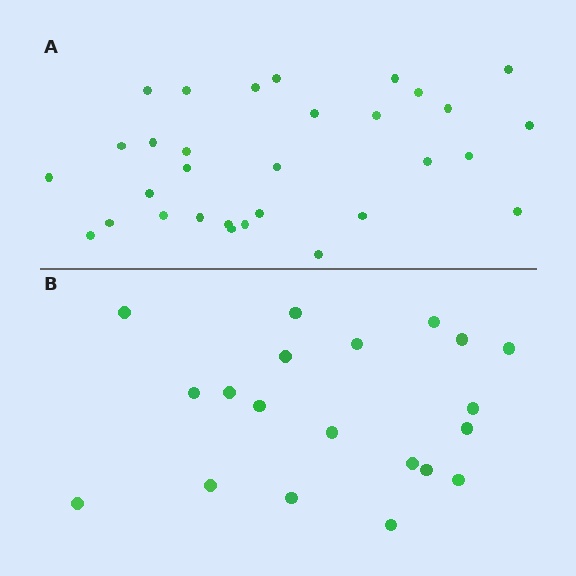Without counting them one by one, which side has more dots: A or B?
Region A (the top region) has more dots.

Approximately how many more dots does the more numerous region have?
Region A has roughly 12 or so more dots than region B.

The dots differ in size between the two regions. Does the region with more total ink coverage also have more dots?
No. Region B has more total ink coverage because its dots are larger, but region A actually contains more individual dots. Total area can be misleading — the number of items is what matters here.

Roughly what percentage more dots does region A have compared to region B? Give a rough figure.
About 55% more.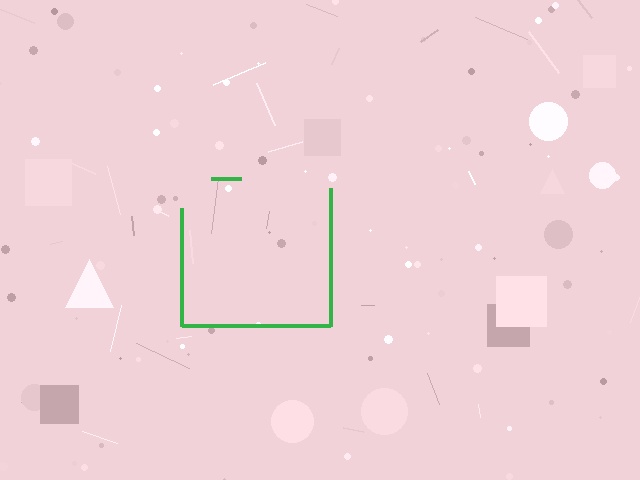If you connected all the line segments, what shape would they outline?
They would outline a square.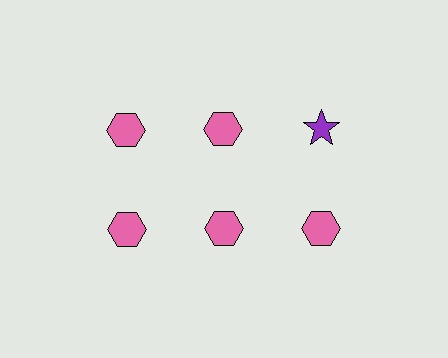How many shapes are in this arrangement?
There are 6 shapes arranged in a grid pattern.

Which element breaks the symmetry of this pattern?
The purple star in the top row, center column breaks the symmetry. All other shapes are pink hexagons.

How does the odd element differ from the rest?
It differs in both color (purple instead of pink) and shape (star instead of hexagon).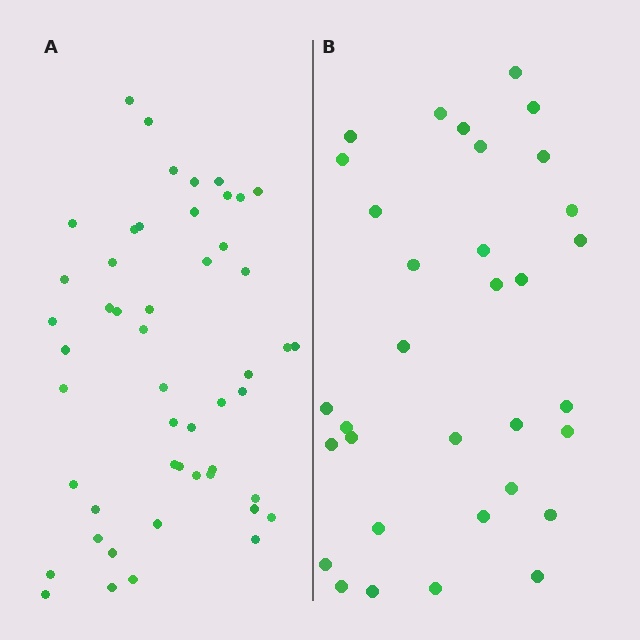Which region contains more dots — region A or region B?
Region A (the left region) has more dots.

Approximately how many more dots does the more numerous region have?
Region A has approximately 15 more dots than region B.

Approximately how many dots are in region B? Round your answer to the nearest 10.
About 30 dots. (The exact count is 33, which rounds to 30.)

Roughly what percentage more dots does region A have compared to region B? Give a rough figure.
About 50% more.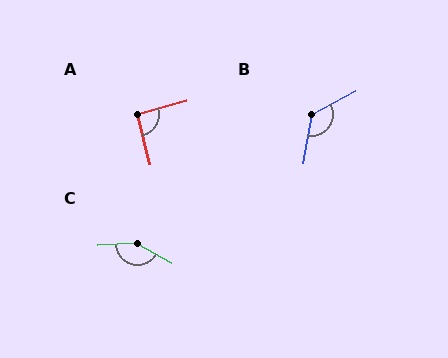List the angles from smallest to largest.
A (93°), B (128°), C (147°).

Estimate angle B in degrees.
Approximately 128 degrees.